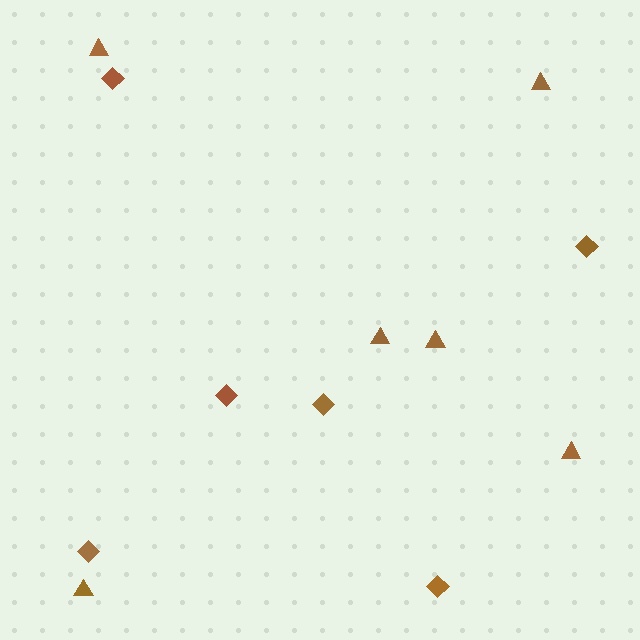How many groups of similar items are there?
There are 2 groups: one group of diamonds (6) and one group of triangles (6).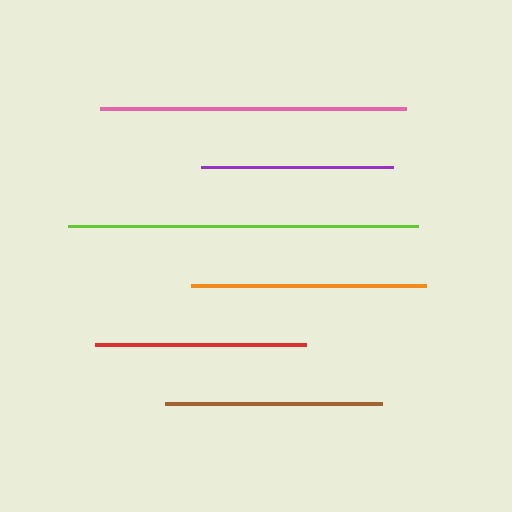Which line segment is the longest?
The lime line is the longest at approximately 350 pixels.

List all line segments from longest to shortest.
From longest to shortest: lime, pink, orange, brown, red, purple.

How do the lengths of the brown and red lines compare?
The brown and red lines are approximately the same length.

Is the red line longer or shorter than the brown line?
The brown line is longer than the red line.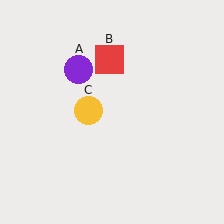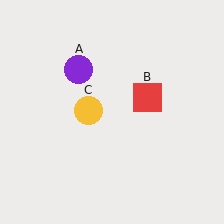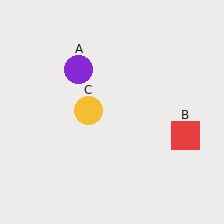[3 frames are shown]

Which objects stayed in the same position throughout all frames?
Purple circle (object A) and yellow circle (object C) remained stationary.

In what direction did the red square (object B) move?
The red square (object B) moved down and to the right.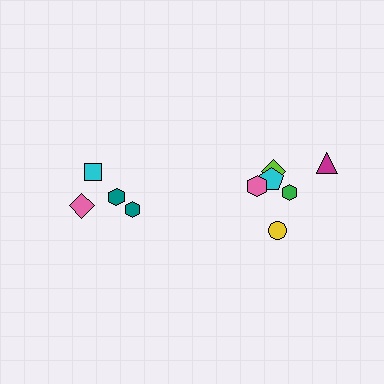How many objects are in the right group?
There are 6 objects.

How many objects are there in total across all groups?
There are 10 objects.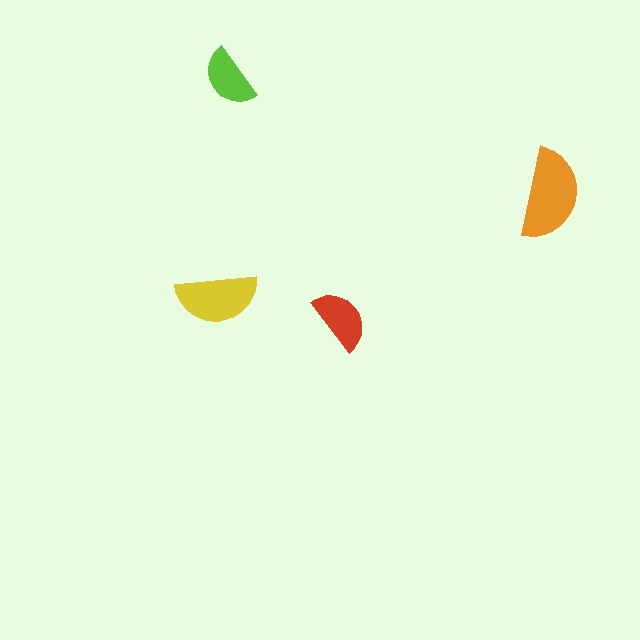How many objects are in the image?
There are 4 objects in the image.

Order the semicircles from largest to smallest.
the orange one, the yellow one, the red one, the lime one.